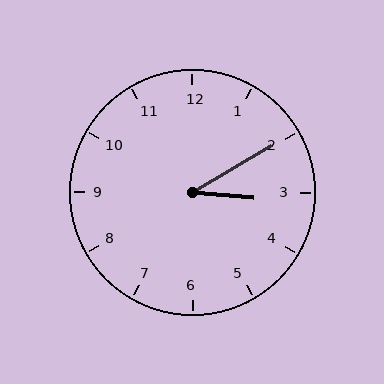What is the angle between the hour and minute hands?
Approximately 35 degrees.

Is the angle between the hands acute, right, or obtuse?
It is acute.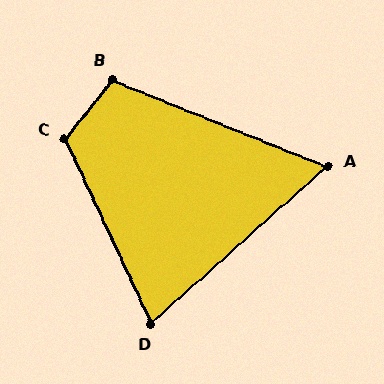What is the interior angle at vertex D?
Approximately 73 degrees (acute).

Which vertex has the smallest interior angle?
A, at approximately 64 degrees.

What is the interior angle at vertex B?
Approximately 107 degrees (obtuse).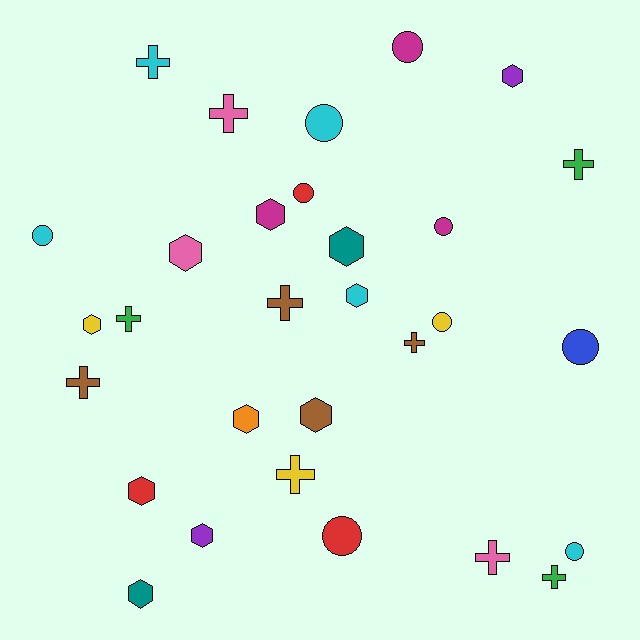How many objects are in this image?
There are 30 objects.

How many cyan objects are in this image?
There are 5 cyan objects.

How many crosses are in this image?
There are 10 crosses.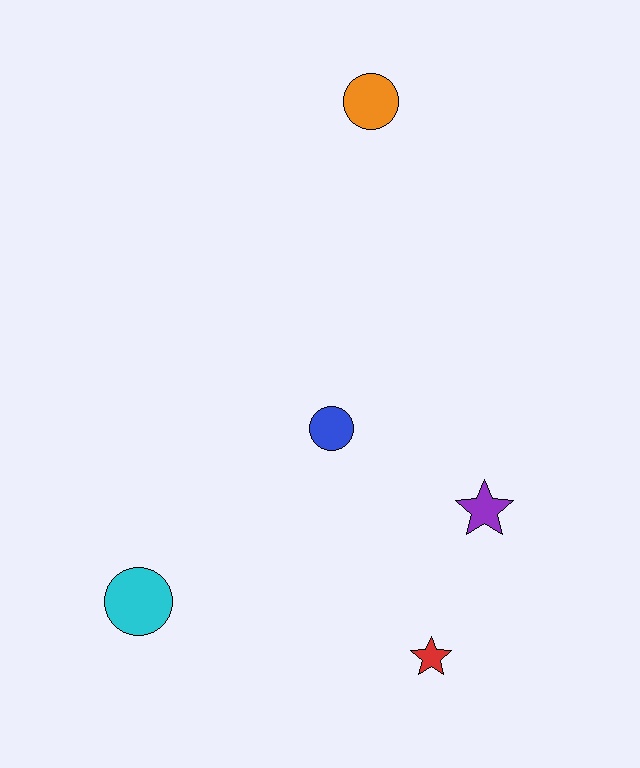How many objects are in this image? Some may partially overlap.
There are 5 objects.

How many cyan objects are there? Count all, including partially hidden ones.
There is 1 cyan object.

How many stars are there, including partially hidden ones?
There are 2 stars.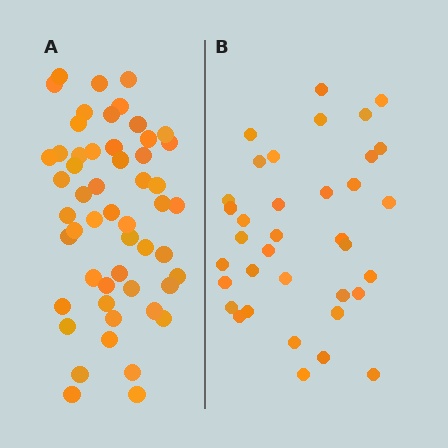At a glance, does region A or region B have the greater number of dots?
Region A (the left region) has more dots.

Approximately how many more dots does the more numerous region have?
Region A has approximately 15 more dots than region B.